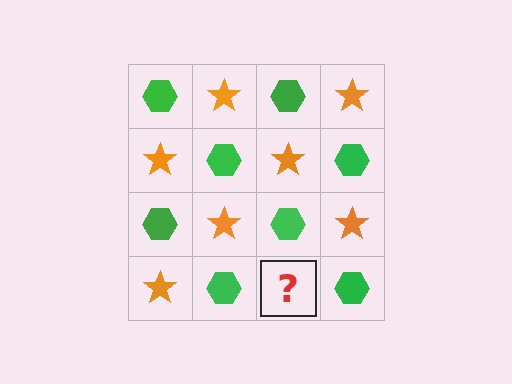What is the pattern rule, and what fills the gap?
The rule is that it alternates green hexagon and orange star in a checkerboard pattern. The gap should be filled with an orange star.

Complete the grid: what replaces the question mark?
The question mark should be replaced with an orange star.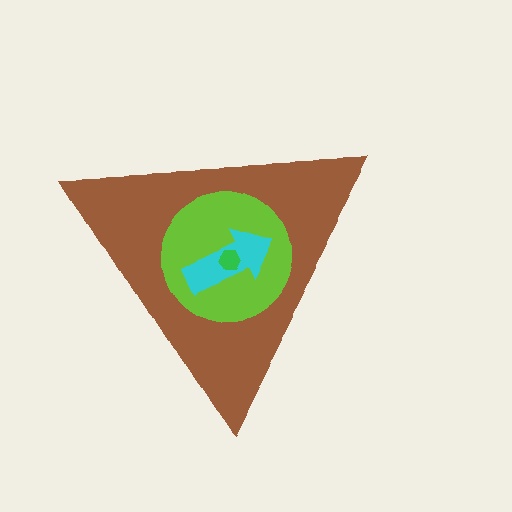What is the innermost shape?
The green hexagon.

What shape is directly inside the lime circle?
The cyan arrow.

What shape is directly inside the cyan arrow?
The green hexagon.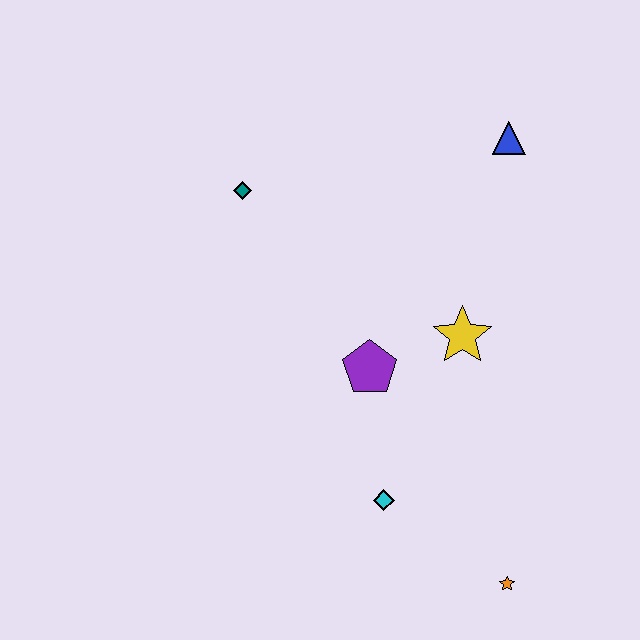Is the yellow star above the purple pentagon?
Yes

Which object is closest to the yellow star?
The purple pentagon is closest to the yellow star.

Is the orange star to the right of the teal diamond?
Yes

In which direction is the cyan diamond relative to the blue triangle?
The cyan diamond is below the blue triangle.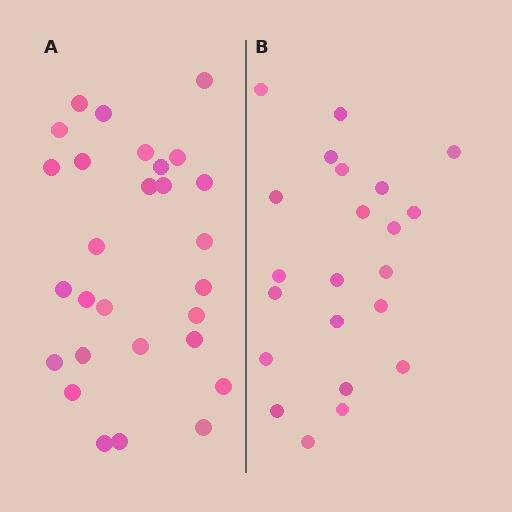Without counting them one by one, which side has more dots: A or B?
Region A (the left region) has more dots.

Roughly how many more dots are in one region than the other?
Region A has about 6 more dots than region B.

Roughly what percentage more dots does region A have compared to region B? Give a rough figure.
About 25% more.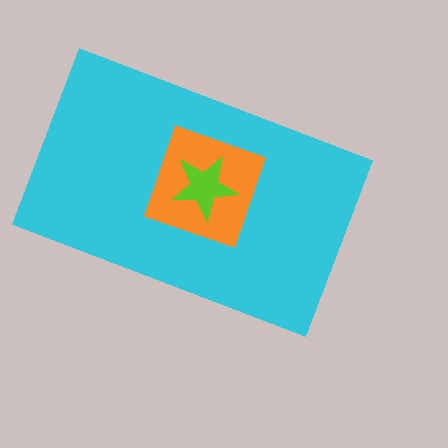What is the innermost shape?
The lime star.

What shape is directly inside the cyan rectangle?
The orange diamond.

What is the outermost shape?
The cyan rectangle.